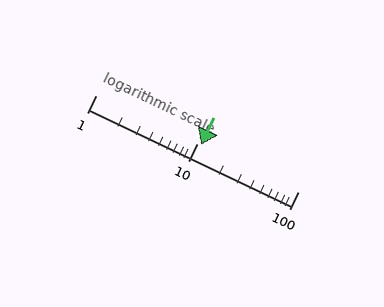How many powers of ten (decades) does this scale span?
The scale spans 2 decades, from 1 to 100.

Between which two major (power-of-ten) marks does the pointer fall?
The pointer is between 10 and 100.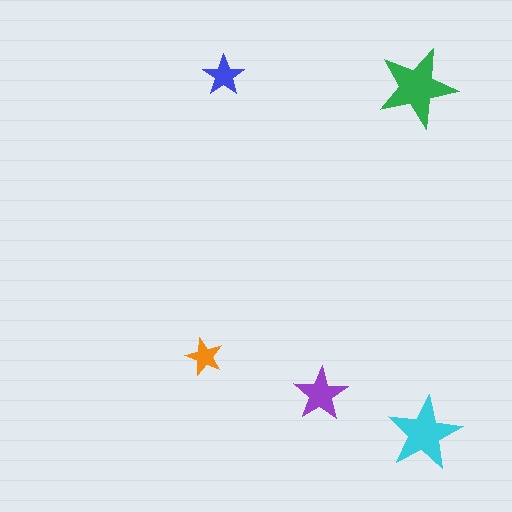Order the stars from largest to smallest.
the green one, the cyan one, the purple one, the blue one, the orange one.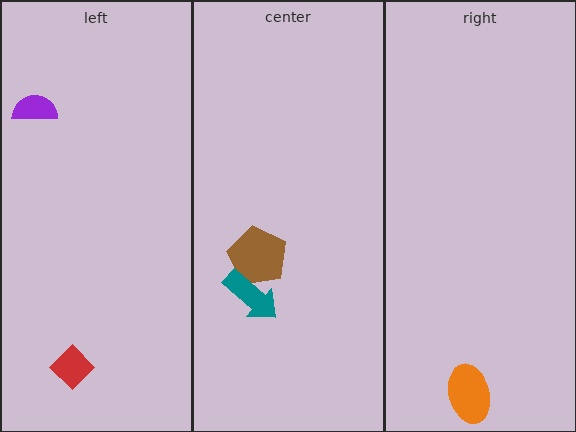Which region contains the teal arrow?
The center region.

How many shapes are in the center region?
2.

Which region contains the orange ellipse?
The right region.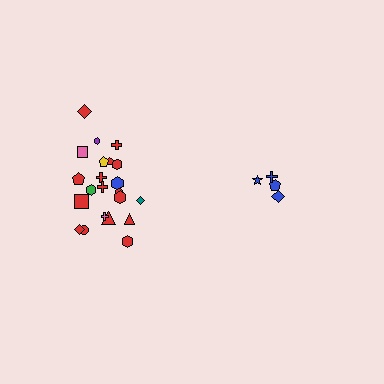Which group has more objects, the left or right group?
The left group.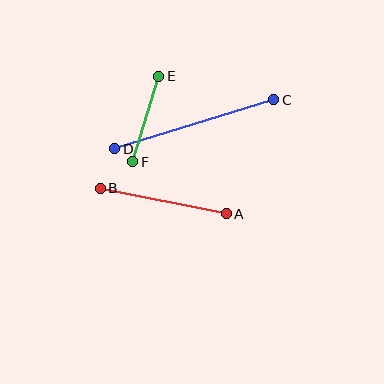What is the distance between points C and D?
The distance is approximately 166 pixels.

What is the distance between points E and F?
The distance is approximately 89 pixels.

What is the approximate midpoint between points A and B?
The midpoint is at approximately (163, 201) pixels.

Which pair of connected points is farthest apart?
Points C and D are farthest apart.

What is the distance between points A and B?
The distance is approximately 128 pixels.